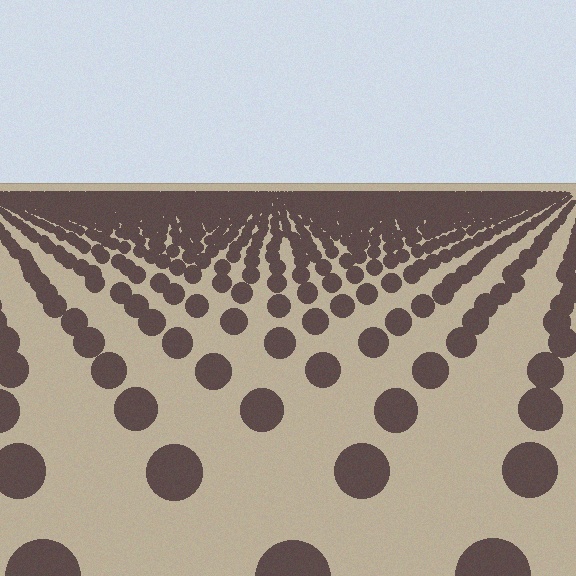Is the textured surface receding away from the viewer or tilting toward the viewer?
The surface is receding away from the viewer. Texture elements get smaller and denser toward the top.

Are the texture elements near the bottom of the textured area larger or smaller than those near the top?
Larger. Near the bottom, elements are closer to the viewer and appear at a bigger on-screen size.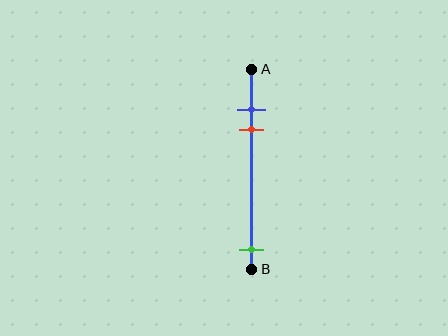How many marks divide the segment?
There are 3 marks dividing the segment.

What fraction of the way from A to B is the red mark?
The red mark is approximately 30% (0.3) of the way from A to B.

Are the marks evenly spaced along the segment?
No, the marks are not evenly spaced.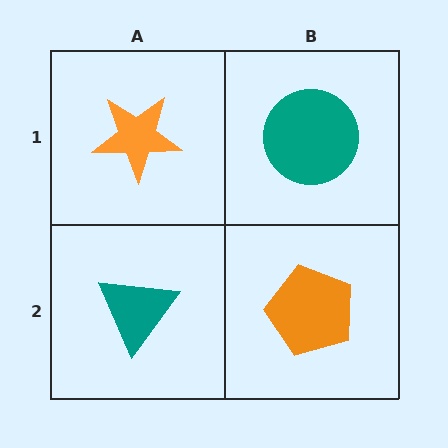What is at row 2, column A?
A teal triangle.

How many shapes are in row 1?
2 shapes.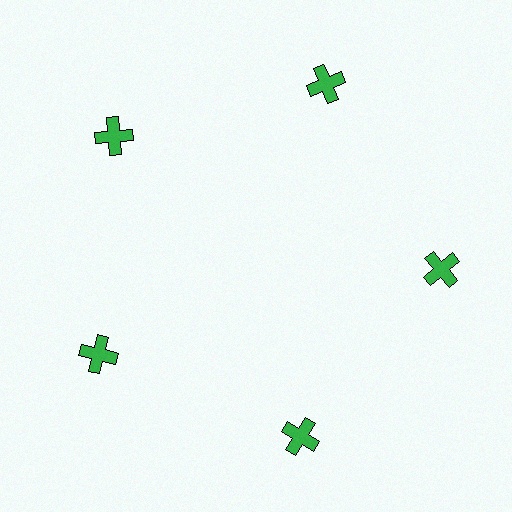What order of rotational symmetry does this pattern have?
This pattern has 5-fold rotational symmetry.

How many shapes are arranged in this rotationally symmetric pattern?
There are 5 shapes, arranged in 5 groups of 1.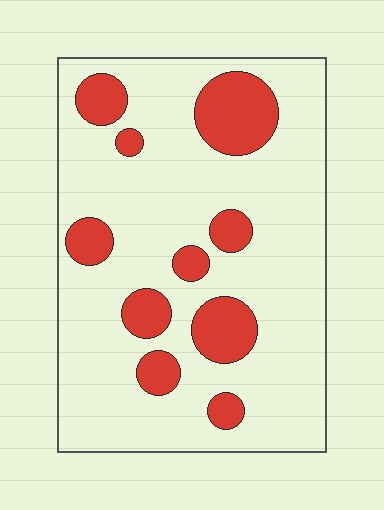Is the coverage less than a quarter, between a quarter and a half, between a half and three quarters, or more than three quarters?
Less than a quarter.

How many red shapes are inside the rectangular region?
10.